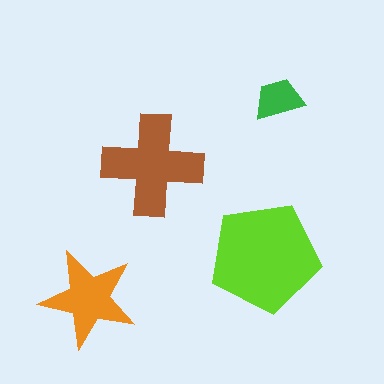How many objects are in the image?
There are 4 objects in the image.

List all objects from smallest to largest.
The green trapezoid, the orange star, the brown cross, the lime pentagon.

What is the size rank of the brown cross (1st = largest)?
2nd.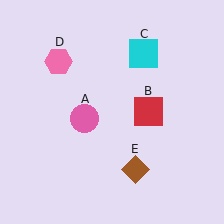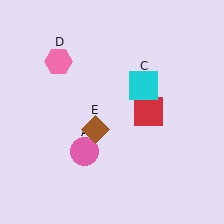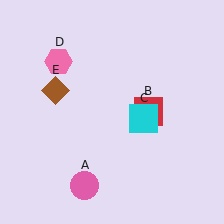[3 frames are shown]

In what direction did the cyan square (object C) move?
The cyan square (object C) moved down.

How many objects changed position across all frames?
3 objects changed position: pink circle (object A), cyan square (object C), brown diamond (object E).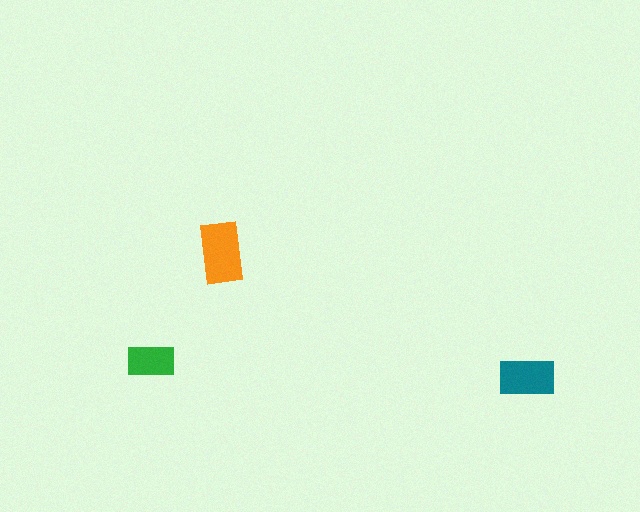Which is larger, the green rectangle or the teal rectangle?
The teal one.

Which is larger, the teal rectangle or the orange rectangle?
The orange one.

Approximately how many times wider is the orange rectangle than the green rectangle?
About 1.5 times wider.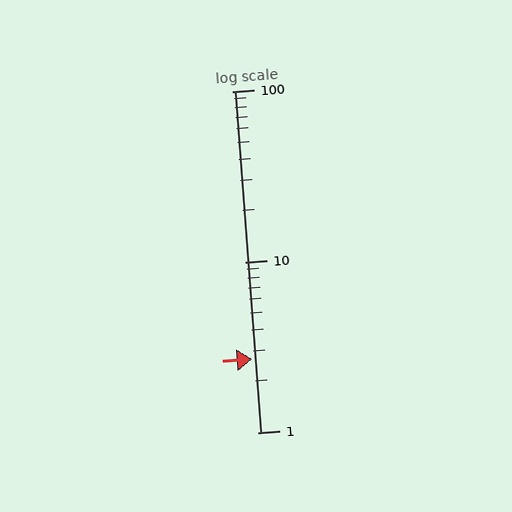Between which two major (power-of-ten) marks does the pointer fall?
The pointer is between 1 and 10.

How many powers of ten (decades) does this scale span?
The scale spans 2 decades, from 1 to 100.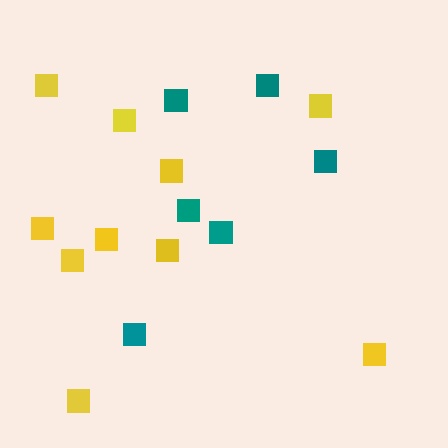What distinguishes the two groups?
There are 2 groups: one group of teal squares (6) and one group of yellow squares (10).